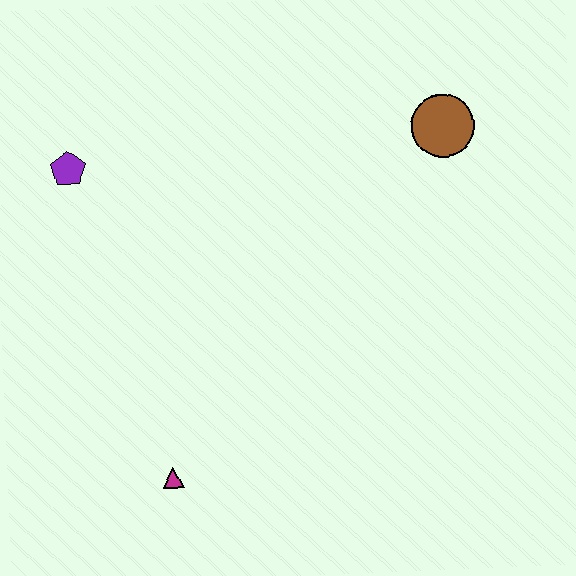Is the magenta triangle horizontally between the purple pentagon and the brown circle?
Yes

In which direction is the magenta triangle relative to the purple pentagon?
The magenta triangle is below the purple pentagon.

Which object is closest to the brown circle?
The purple pentagon is closest to the brown circle.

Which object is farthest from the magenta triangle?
The brown circle is farthest from the magenta triangle.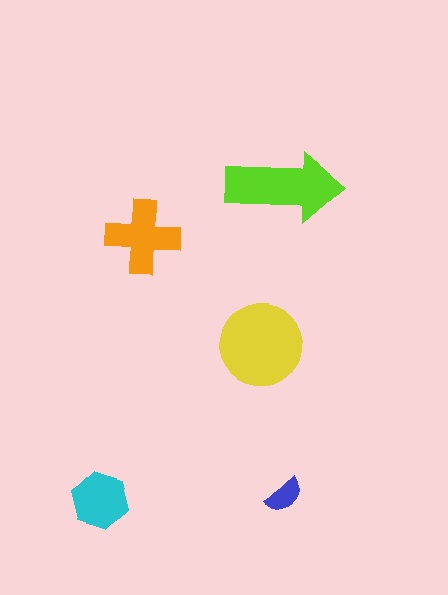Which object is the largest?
The yellow circle.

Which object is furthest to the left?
The cyan hexagon is leftmost.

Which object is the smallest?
The blue semicircle.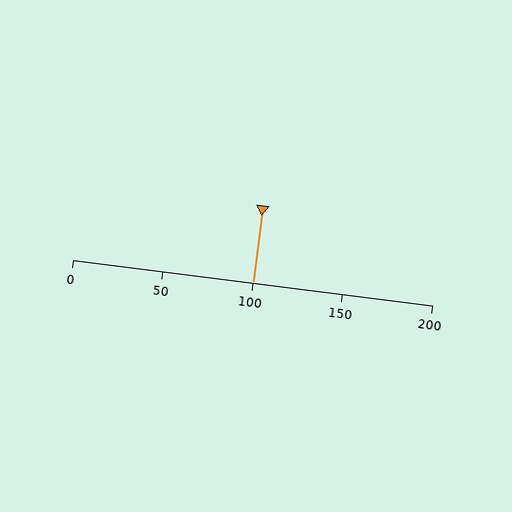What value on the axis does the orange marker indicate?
The marker indicates approximately 100.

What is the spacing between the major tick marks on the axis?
The major ticks are spaced 50 apart.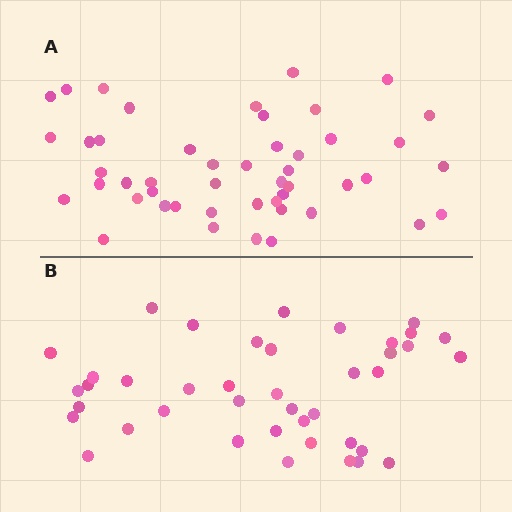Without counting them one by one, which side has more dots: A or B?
Region A (the top region) has more dots.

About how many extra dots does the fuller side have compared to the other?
Region A has roughly 8 or so more dots than region B.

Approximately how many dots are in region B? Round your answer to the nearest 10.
About 40 dots. (The exact count is 41, which rounds to 40.)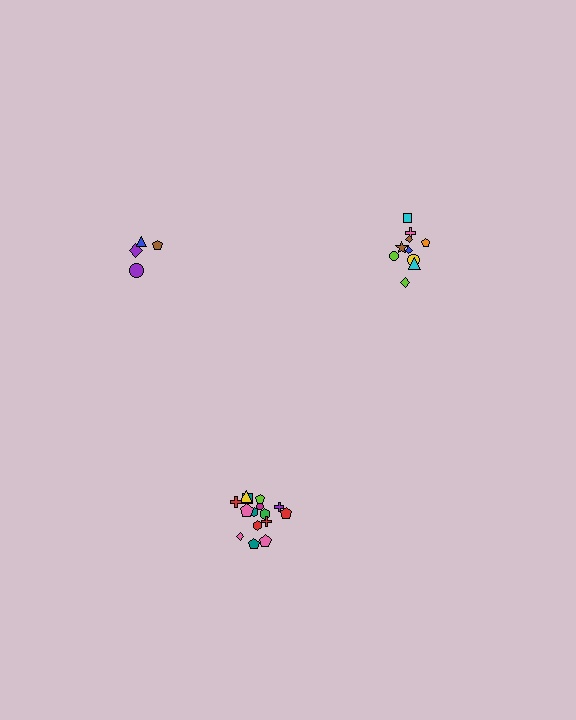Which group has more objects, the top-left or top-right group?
The top-right group.